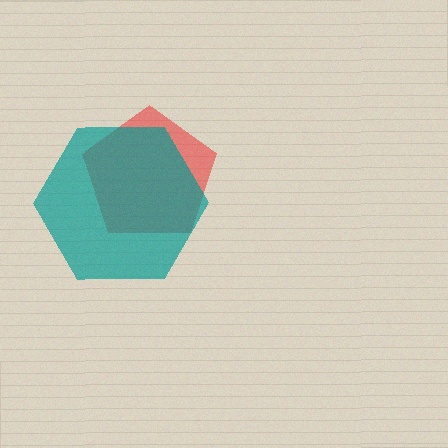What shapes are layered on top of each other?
The layered shapes are: a red pentagon, a teal hexagon.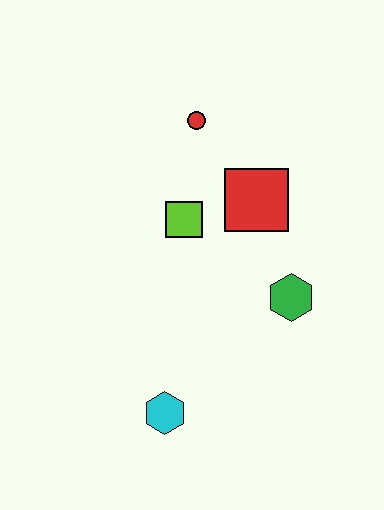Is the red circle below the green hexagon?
No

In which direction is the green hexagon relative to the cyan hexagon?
The green hexagon is to the right of the cyan hexagon.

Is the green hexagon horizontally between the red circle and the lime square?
No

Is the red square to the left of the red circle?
No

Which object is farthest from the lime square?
The cyan hexagon is farthest from the lime square.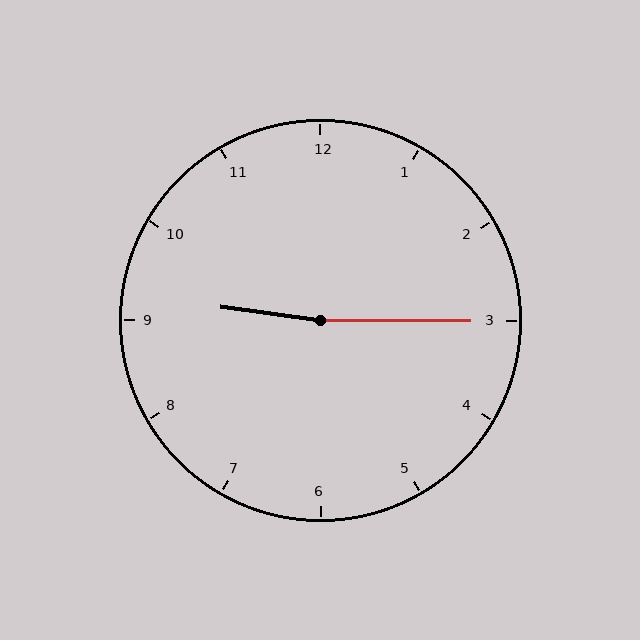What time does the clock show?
9:15.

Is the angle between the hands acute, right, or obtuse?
It is obtuse.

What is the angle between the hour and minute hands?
Approximately 172 degrees.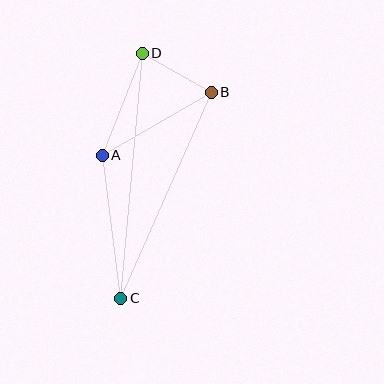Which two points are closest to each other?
Points B and D are closest to each other.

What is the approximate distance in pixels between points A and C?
The distance between A and C is approximately 144 pixels.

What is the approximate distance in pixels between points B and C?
The distance between B and C is approximately 225 pixels.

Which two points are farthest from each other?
Points C and D are farthest from each other.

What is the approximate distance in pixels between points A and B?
The distance between A and B is approximately 126 pixels.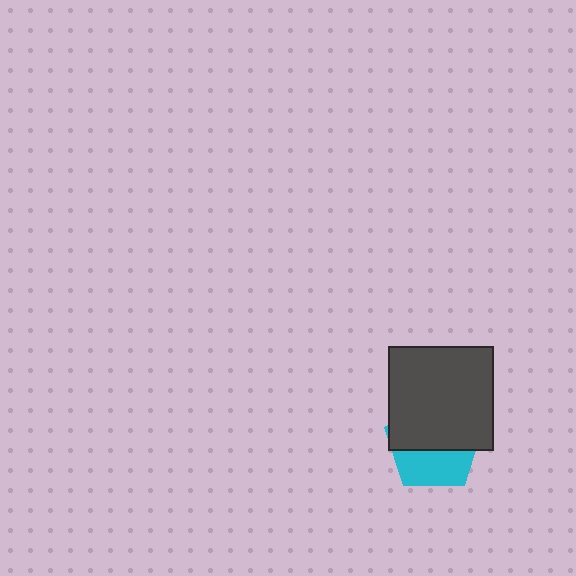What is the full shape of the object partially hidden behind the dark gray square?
The partially hidden object is a cyan pentagon.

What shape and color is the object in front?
The object in front is a dark gray square.